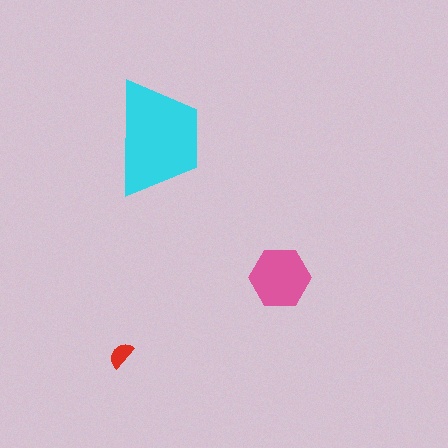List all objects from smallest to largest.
The red semicircle, the pink hexagon, the cyan trapezoid.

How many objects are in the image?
There are 3 objects in the image.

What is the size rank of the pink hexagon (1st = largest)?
2nd.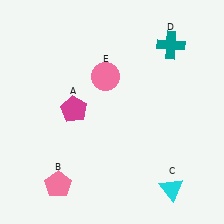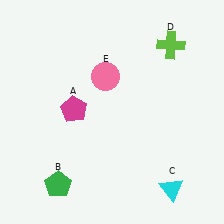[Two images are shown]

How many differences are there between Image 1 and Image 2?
There are 2 differences between the two images.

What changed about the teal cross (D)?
In Image 1, D is teal. In Image 2, it changed to lime.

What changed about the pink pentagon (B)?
In Image 1, B is pink. In Image 2, it changed to green.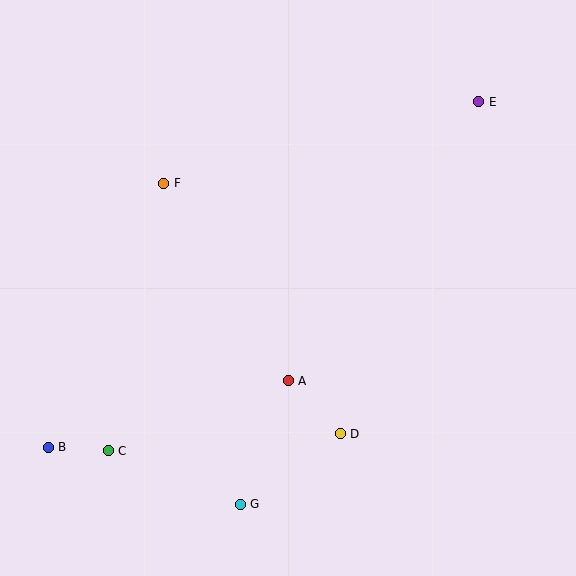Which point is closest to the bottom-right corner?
Point D is closest to the bottom-right corner.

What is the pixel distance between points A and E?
The distance between A and E is 338 pixels.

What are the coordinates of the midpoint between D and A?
The midpoint between D and A is at (314, 407).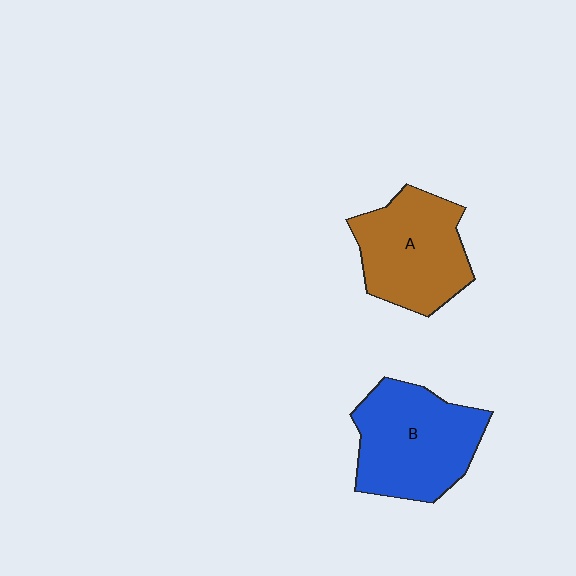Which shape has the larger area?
Shape B (blue).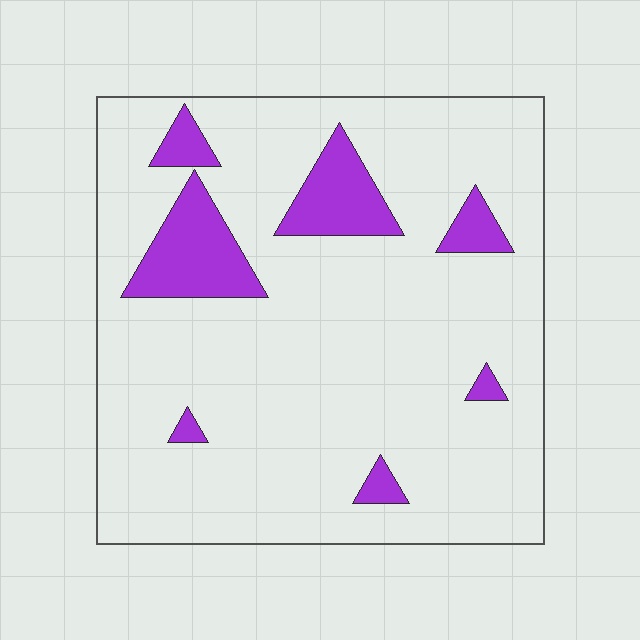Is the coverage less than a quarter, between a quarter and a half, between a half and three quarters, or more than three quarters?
Less than a quarter.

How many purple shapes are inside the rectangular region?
7.